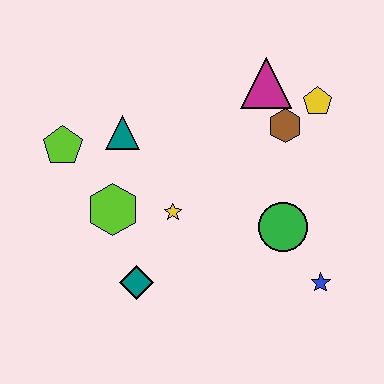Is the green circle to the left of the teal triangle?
No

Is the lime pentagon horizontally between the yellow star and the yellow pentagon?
No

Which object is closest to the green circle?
The blue star is closest to the green circle.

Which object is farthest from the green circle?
The lime pentagon is farthest from the green circle.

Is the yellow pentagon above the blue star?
Yes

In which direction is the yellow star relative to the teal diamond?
The yellow star is above the teal diamond.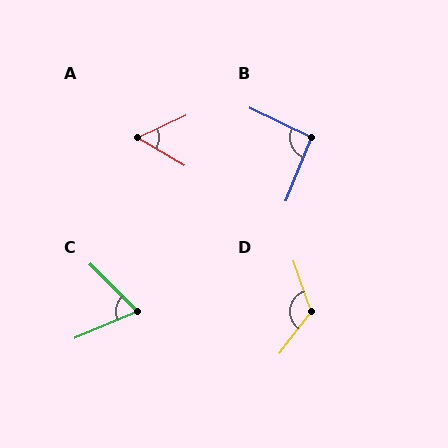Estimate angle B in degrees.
Approximately 94 degrees.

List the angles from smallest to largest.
A (55°), C (68°), B (94°), D (123°).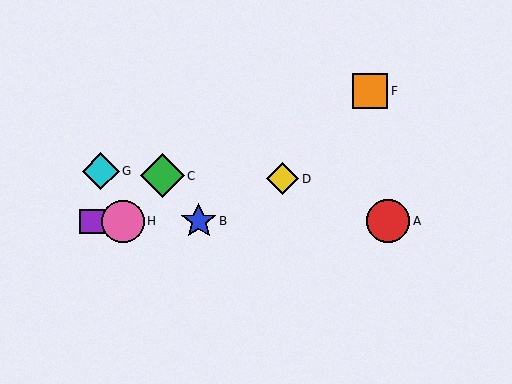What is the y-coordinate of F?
Object F is at y≈91.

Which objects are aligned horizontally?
Objects A, B, E, H are aligned horizontally.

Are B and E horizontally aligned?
Yes, both are at y≈221.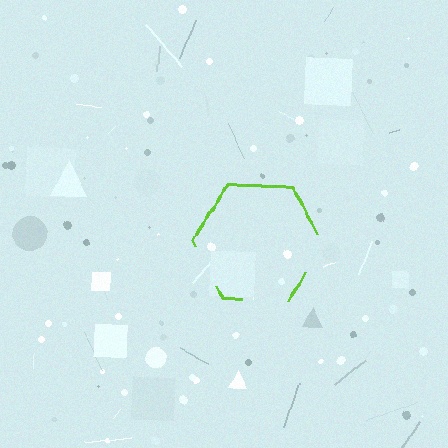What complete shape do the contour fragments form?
The contour fragments form a hexagon.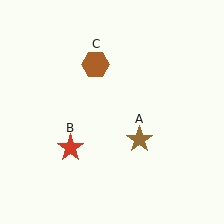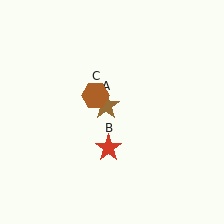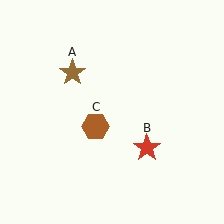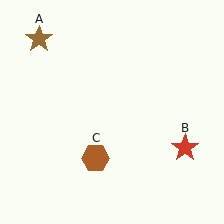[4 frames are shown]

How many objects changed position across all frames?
3 objects changed position: brown star (object A), red star (object B), brown hexagon (object C).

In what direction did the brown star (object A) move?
The brown star (object A) moved up and to the left.